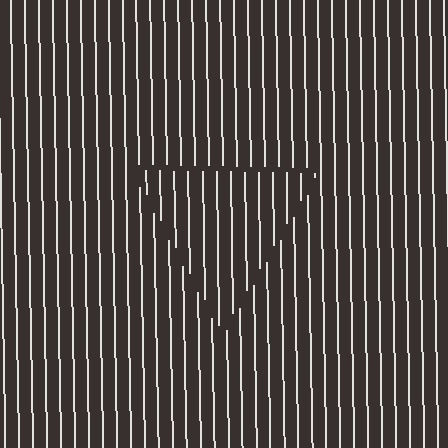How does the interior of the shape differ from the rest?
The interior of the shape contains the same grating, shifted by half a period — the contour is defined by the phase discontinuity where line-ends from the inner and outer gratings abut.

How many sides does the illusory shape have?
3 sides — the line-ends trace a triangle.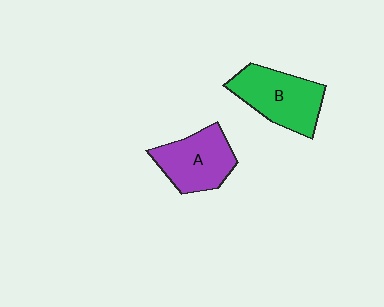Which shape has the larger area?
Shape B (green).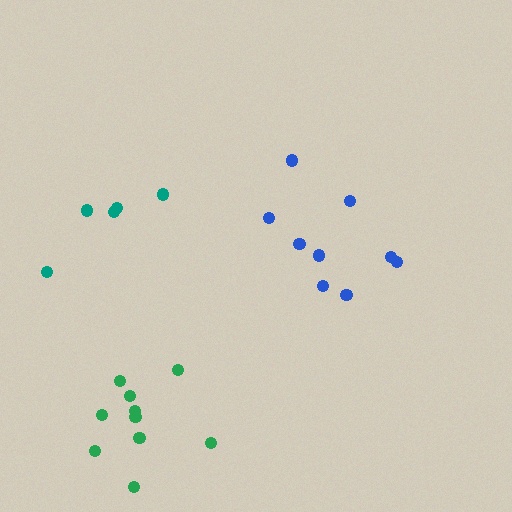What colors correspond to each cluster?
The clusters are colored: green, teal, blue.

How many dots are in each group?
Group 1: 10 dots, Group 2: 5 dots, Group 3: 9 dots (24 total).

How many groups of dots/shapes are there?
There are 3 groups.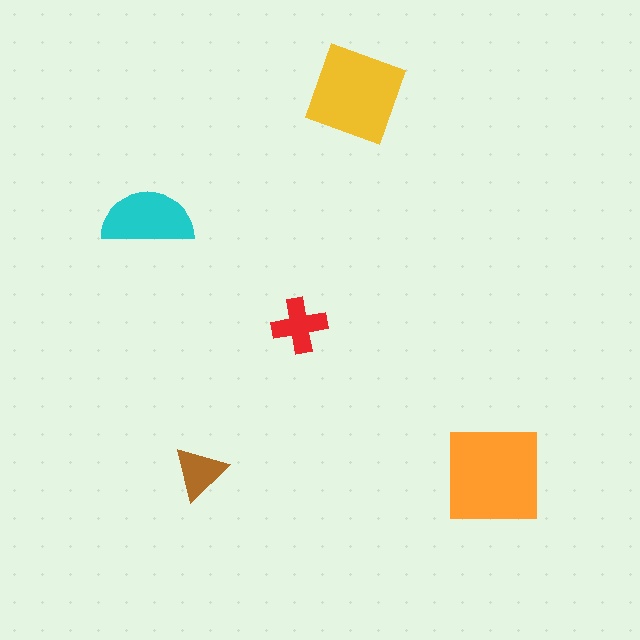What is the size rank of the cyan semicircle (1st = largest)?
3rd.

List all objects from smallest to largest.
The brown triangle, the red cross, the cyan semicircle, the yellow diamond, the orange square.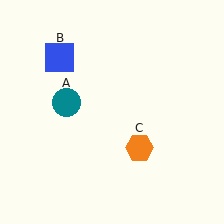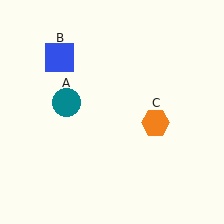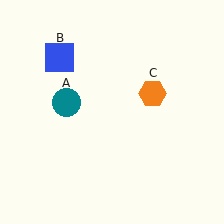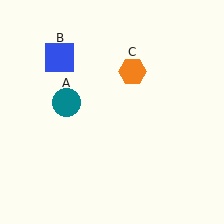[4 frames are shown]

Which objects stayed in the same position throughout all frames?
Teal circle (object A) and blue square (object B) remained stationary.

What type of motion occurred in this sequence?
The orange hexagon (object C) rotated counterclockwise around the center of the scene.